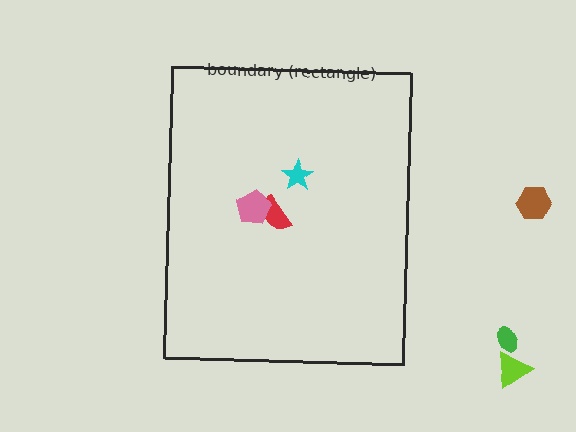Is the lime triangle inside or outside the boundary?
Outside.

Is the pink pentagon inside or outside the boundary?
Inside.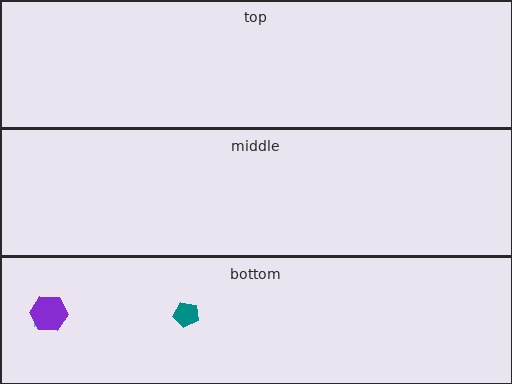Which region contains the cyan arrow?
The bottom region.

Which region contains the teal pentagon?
The bottom region.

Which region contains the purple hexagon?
The bottom region.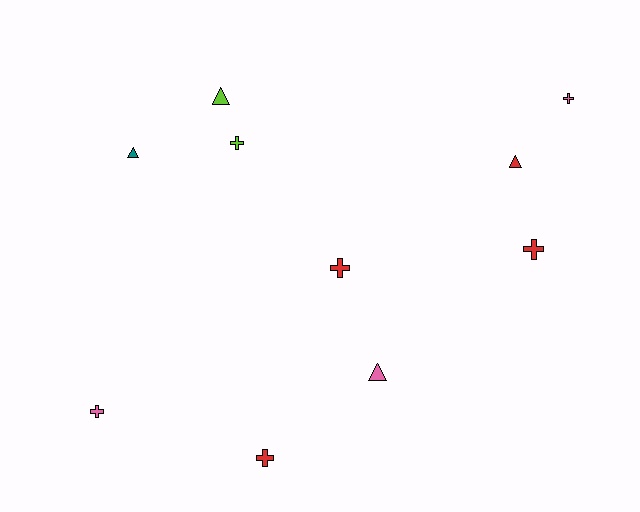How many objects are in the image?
There are 10 objects.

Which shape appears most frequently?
Cross, with 6 objects.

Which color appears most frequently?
Red, with 4 objects.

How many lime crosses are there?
There is 1 lime cross.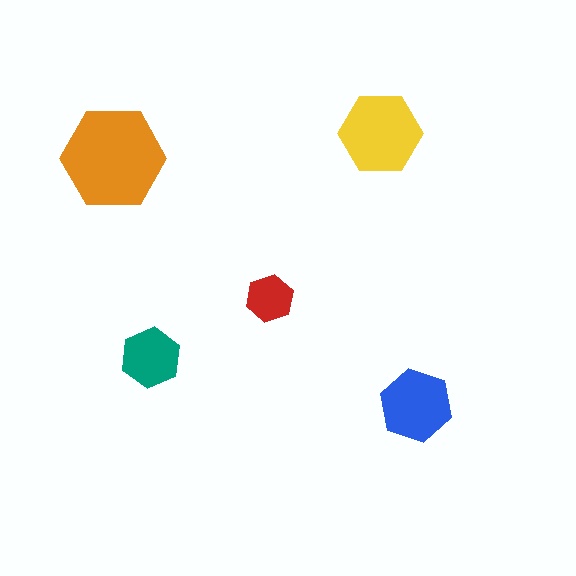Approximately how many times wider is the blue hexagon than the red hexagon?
About 1.5 times wider.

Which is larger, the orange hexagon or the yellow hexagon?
The orange one.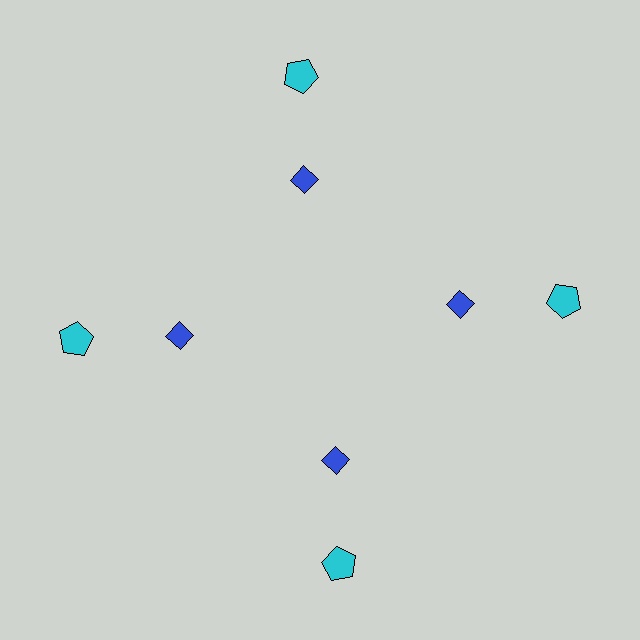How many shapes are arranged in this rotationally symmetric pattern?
There are 8 shapes, arranged in 4 groups of 2.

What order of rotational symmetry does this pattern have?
This pattern has 4-fold rotational symmetry.